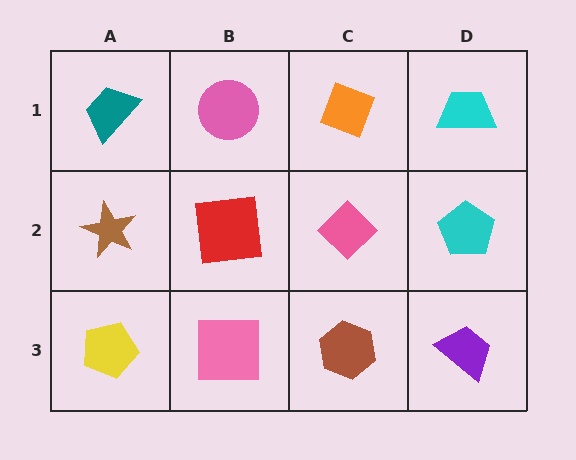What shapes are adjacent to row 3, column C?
A pink diamond (row 2, column C), a pink square (row 3, column B), a purple trapezoid (row 3, column D).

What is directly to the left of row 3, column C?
A pink square.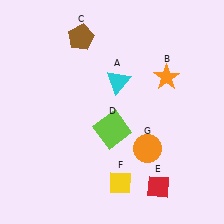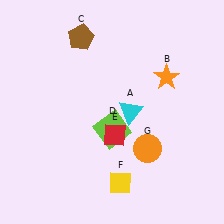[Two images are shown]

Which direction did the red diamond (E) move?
The red diamond (E) moved up.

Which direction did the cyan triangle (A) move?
The cyan triangle (A) moved down.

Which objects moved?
The objects that moved are: the cyan triangle (A), the red diamond (E).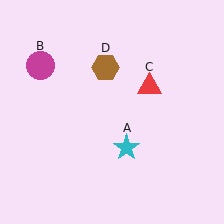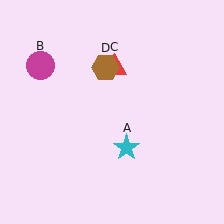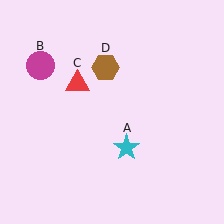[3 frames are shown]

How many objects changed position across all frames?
1 object changed position: red triangle (object C).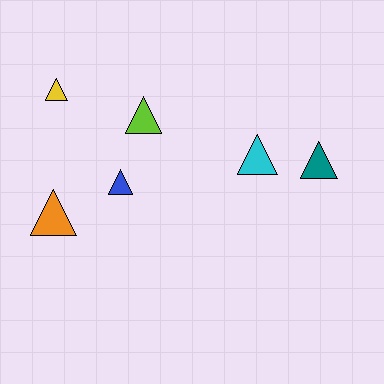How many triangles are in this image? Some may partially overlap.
There are 6 triangles.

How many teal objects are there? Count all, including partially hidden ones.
There is 1 teal object.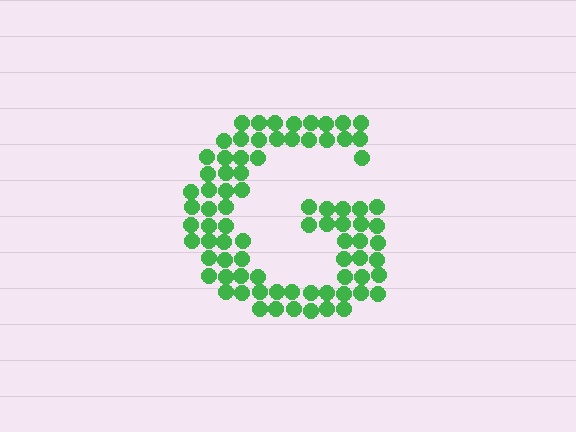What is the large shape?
The large shape is the letter G.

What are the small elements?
The small elements are circles.